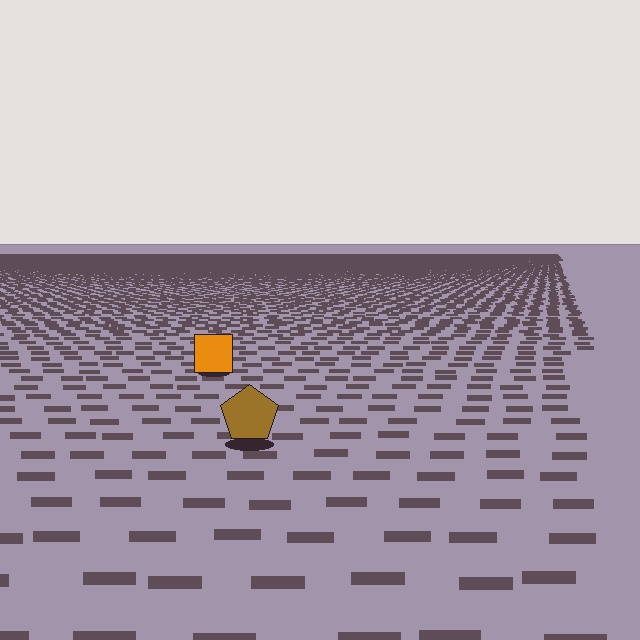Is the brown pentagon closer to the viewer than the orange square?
Yes. The brown pentagon is closer — you can tell from the texture gradient: the ground texture is coarser near it.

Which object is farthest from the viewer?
The orange square is farthest from the viewer. It appears smaller and the ground texture around it is denser.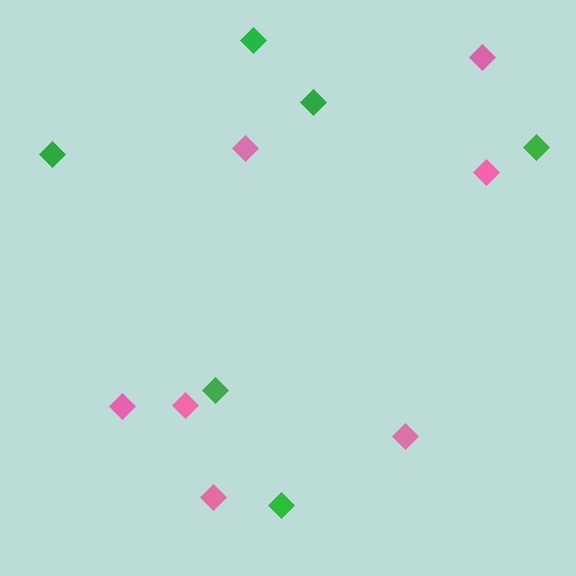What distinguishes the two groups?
There are 2 groups: one group of green diamonds (6) and one group of pink diamonds (7).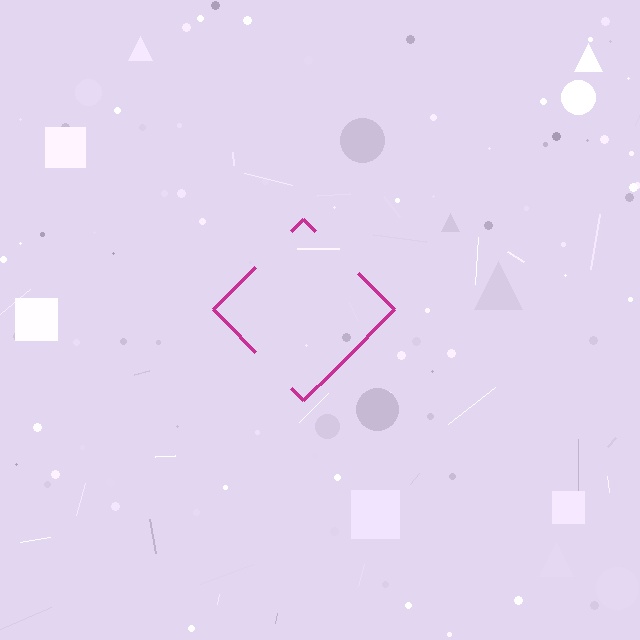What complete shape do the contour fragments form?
The contour fragments form a diamond.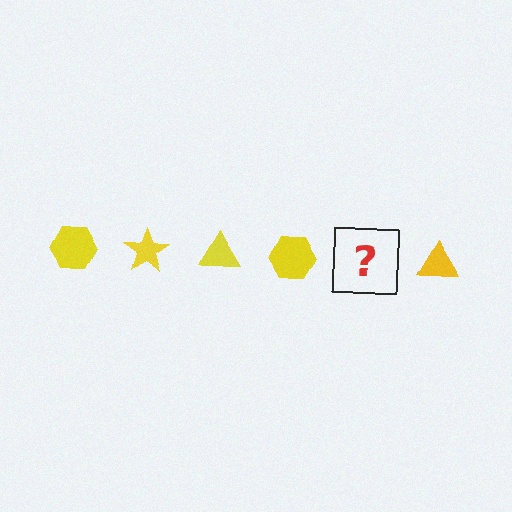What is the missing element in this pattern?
The missing element is a yellow star.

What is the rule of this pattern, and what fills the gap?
The rule is that the pattern cycles through hexagon, star, triangle shapes in yellow. The gap should be filled with a yellow star.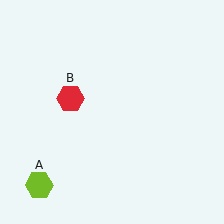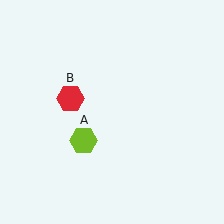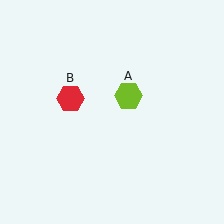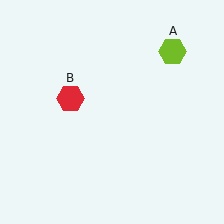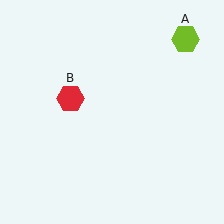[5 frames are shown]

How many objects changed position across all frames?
1 object changed position: lime hexagon (object A).